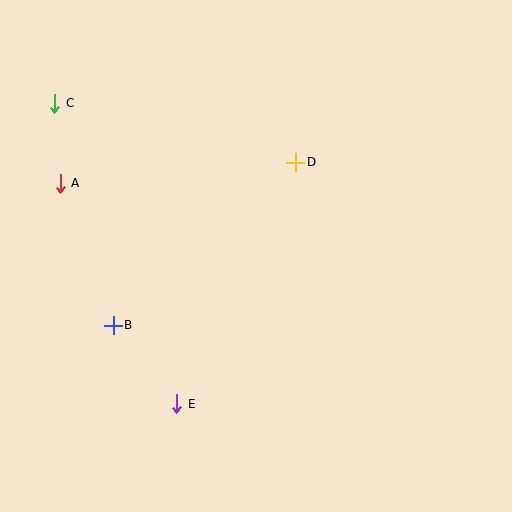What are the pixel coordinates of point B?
Point B is at (113, 325).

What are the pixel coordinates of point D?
Point D is at (296, 162).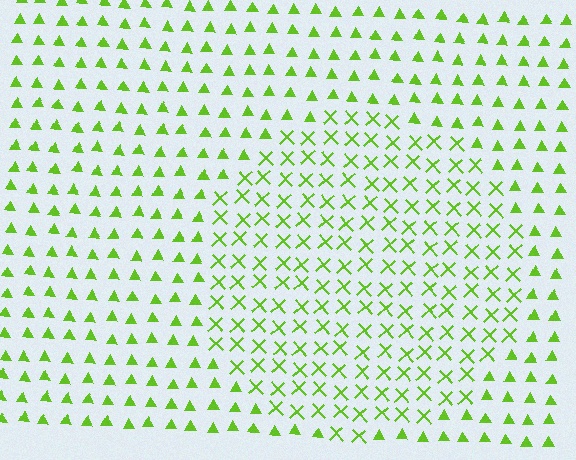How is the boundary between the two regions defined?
The boundary is defined by a change in element shape: X marks inside vs. triangles outside. All elements share the same color and spacing.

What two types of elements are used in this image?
The image uses X marks inside the circle region and triangles outside it.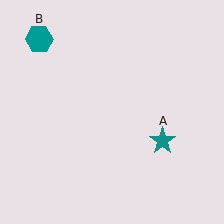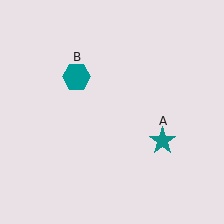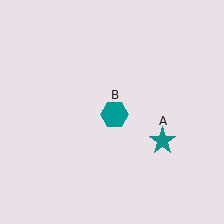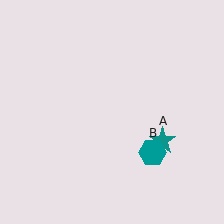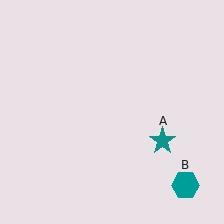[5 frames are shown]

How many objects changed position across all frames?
1 object changed position: teal hexagon (object B).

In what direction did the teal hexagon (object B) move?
The teal hexagon (object B) moved down and to the right.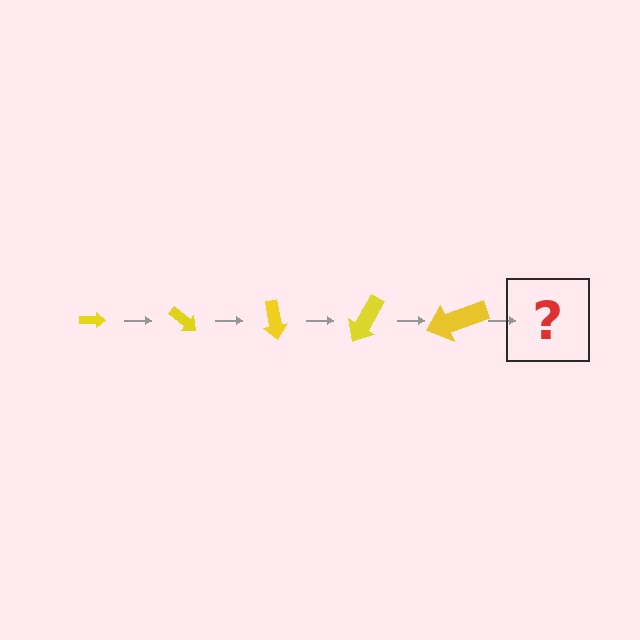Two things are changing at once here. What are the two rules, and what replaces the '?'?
The two rules are that the arrow grows larger each step and it rotates 40 degrees each step. The '?' should be an arrow, larger than the previous one and rotated 200 degrees from the start.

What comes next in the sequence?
The next element should be an arrow, larger than the previous one and rotated 200 degrees from the start.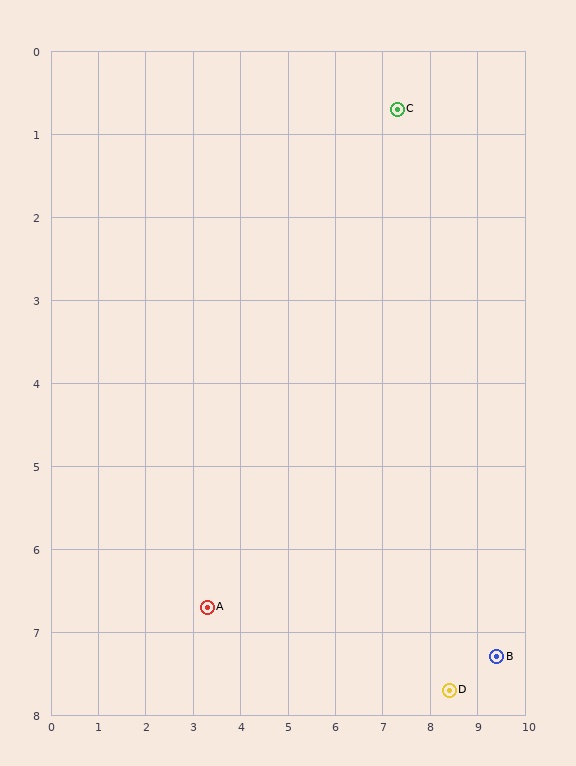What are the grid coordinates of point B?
Point B is at approximately (9.4, 7.3).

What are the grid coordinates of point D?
Point D is at approximately (8.4, 7.7).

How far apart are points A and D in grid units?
Points A and D are about 5.2 grid units apart.